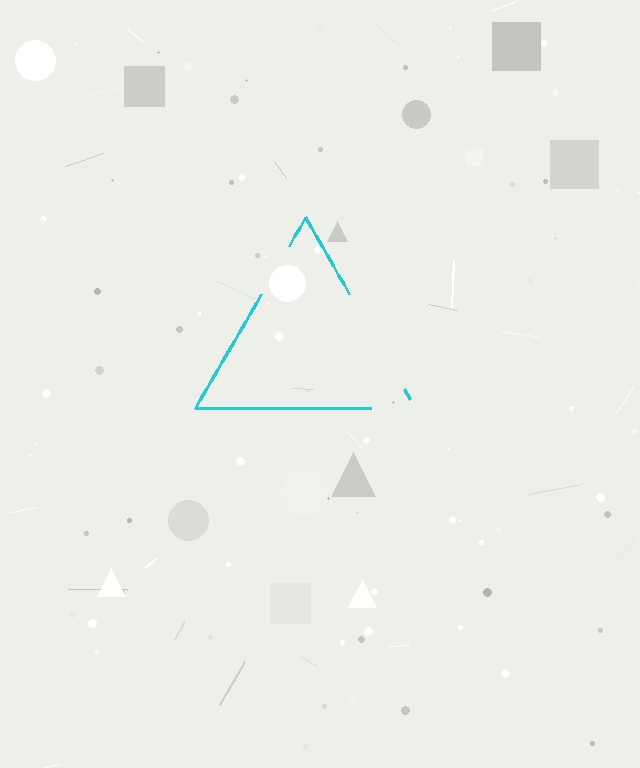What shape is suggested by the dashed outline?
The dashed outline suggests a triangle.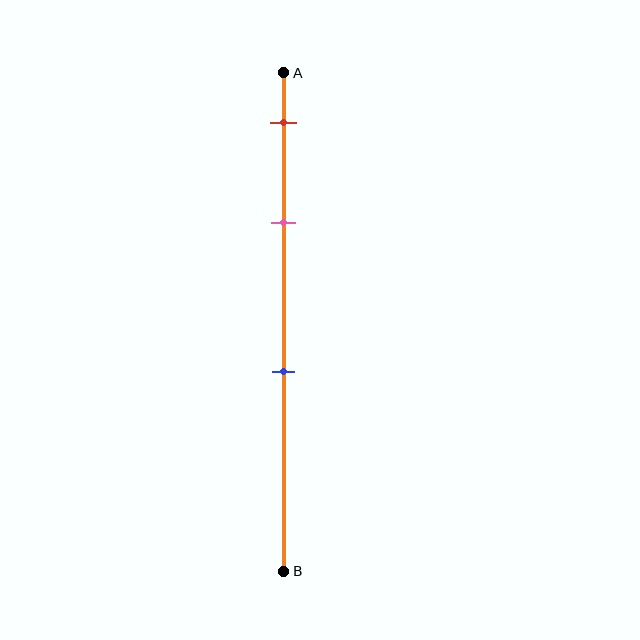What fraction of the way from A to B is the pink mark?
The pink mark is approximately 30% (0.3) of the way from A to B.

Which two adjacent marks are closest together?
The red and pink marks are the closest adjacent pair.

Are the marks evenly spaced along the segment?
No, the marks are not evenly spaced.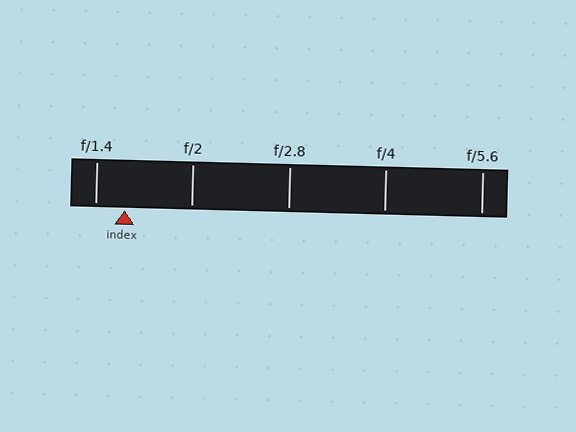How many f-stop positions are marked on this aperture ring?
There are 5 f-stop positions marked.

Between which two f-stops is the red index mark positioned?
The index mark is between f/1.4 and f/2.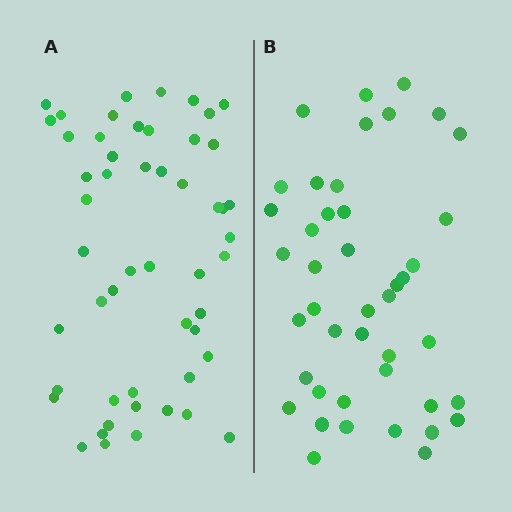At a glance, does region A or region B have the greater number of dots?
Region A (the left region) has more dots.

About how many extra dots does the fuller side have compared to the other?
Region A has roughly 8 or so more dots than region B.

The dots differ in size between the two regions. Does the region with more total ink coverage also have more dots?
No. Region B has more total ink coverage because its dots are larger, but region A actually contains more individual dots. Total area can be misleading — the number of items is what matters here.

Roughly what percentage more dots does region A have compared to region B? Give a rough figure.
About 20% more.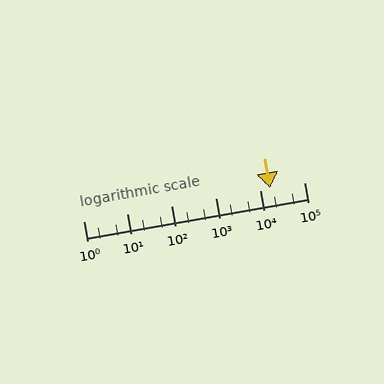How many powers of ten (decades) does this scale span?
The scale spans 5 decades, from 1 to 100000.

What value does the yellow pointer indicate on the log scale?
The pointer indicates approximately 17000.